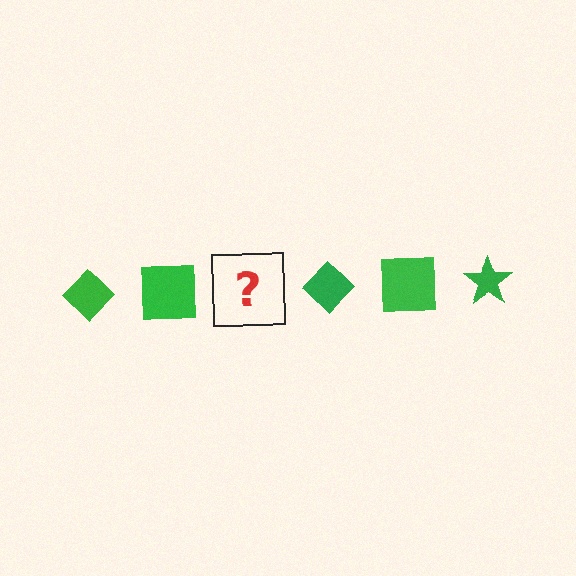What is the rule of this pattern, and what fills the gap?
The rule is that the pattern cycles through diamond, square, star shapes in green. The gap should be filled with a green star.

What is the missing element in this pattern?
The missing element is a green star.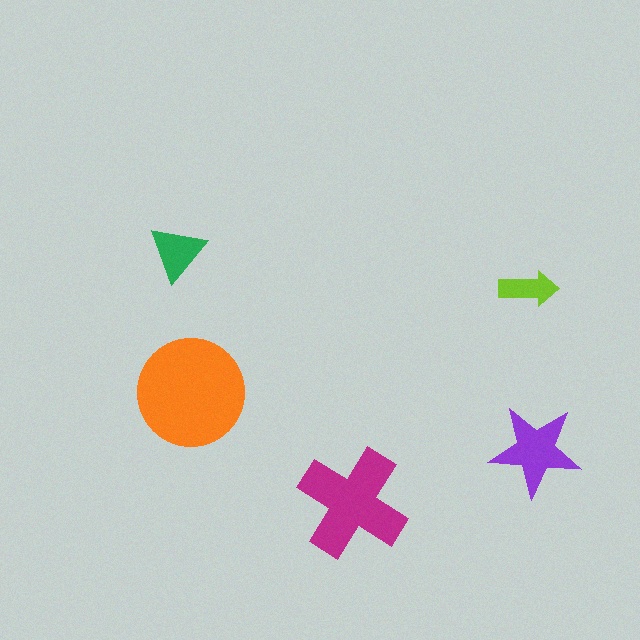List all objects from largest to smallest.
The orange circle, the magenta cross, the purple star, the green triangle, the lime arrow.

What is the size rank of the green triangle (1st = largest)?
4th.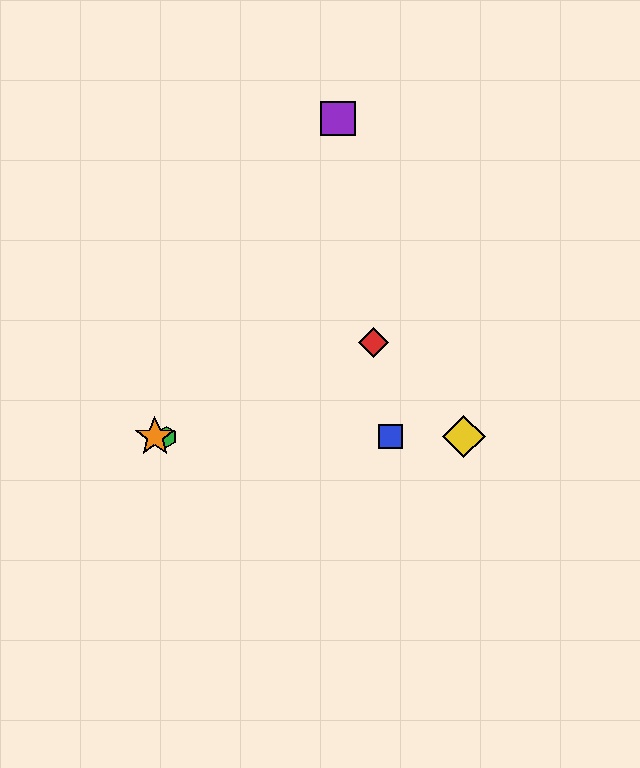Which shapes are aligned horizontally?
The blue square, the green hexagon, the yellow diamond, the orange star are aligned horizontally.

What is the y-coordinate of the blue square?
The blue square is at y≈437.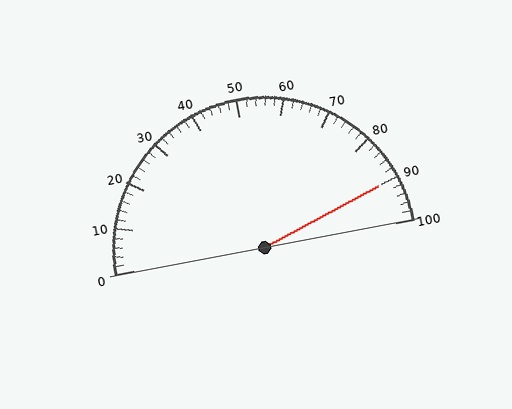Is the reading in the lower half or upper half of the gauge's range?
The reading is in the upper half of the range (0 to 100).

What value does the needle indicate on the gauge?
The needle indicates approximately 90.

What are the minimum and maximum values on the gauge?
The gauge ranges from 0 to 100.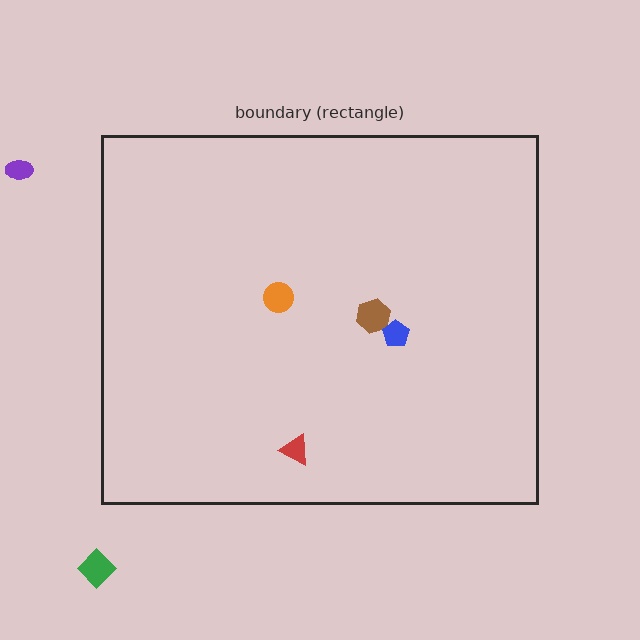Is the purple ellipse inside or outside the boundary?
Outside.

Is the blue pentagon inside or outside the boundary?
Inside.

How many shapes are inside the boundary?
4 inside, 2 outside.